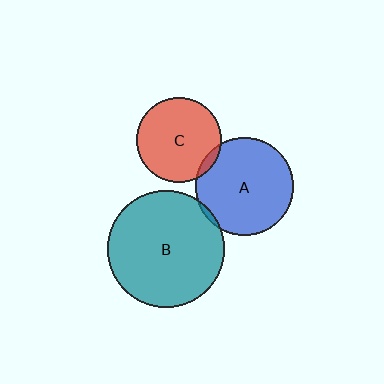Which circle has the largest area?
Circle B (teal).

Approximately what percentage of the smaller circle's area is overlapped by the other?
Approximately 5%.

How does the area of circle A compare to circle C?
Approximately 1.3 times.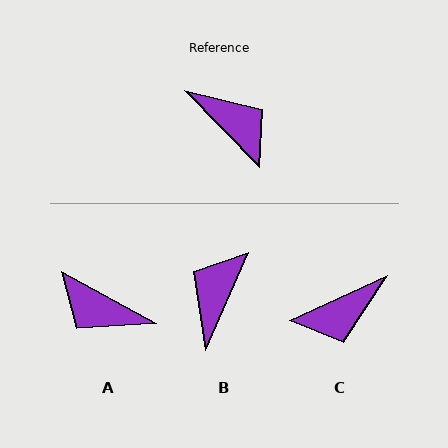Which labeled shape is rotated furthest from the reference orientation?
A, about 162 degrees away.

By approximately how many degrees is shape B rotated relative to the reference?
Approximately 112 degrees counter-clockwise.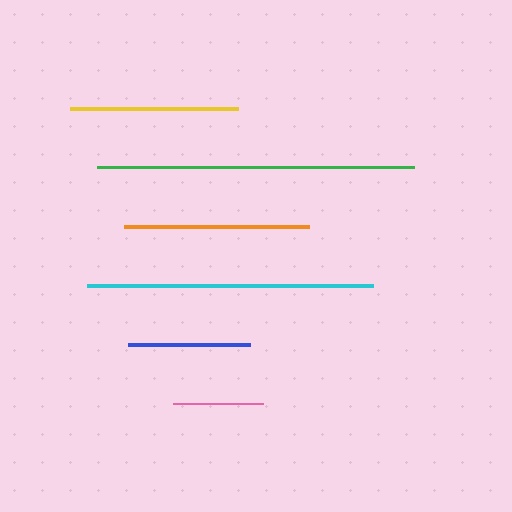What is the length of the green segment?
The green segment is approximately 317 pixels long.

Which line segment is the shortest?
The pink line is the shortest at approximately 91 pixels.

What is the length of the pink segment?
The pink segment is approximately 91 pixels long.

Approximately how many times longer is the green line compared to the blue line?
The green line is approximately 2.6 times the length of the blue line.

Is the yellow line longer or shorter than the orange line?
The orange line is longer than the yellow line.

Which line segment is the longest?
The green line is the longest at approximately 317 pixels.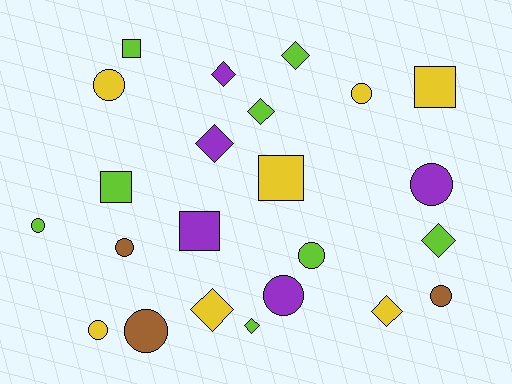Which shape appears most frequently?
Circle, with 10 objects.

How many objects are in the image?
There are 23 objects.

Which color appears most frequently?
Lime, with 8 objects.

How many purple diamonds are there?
There are 2 purple diamonds.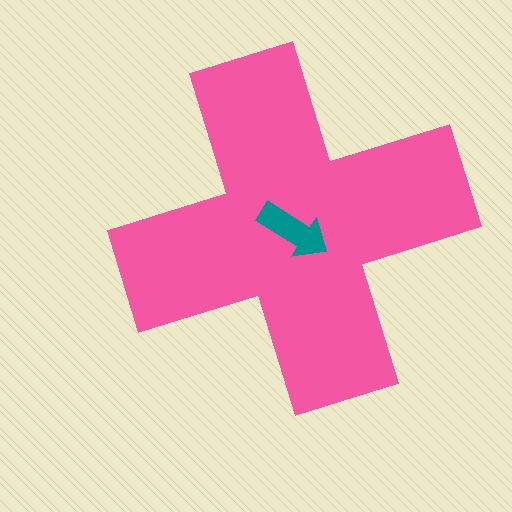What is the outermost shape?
The pink cross.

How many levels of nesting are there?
2.